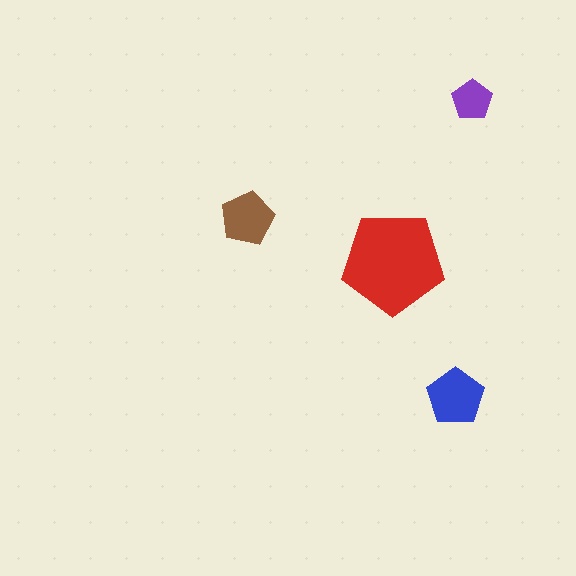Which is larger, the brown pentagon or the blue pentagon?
The blue one.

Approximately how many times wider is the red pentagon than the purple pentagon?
About 2.5 times wider.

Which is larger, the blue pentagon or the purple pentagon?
The blue one.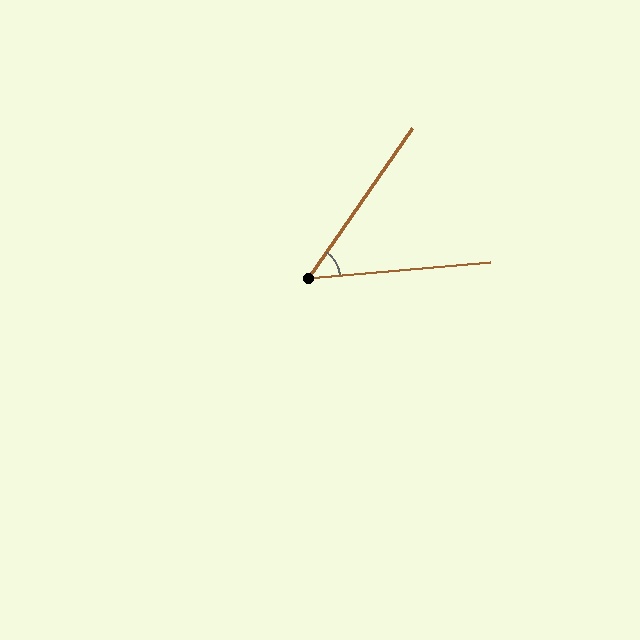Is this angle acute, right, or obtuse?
It is acute.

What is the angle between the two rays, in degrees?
Approximately 50 degrees.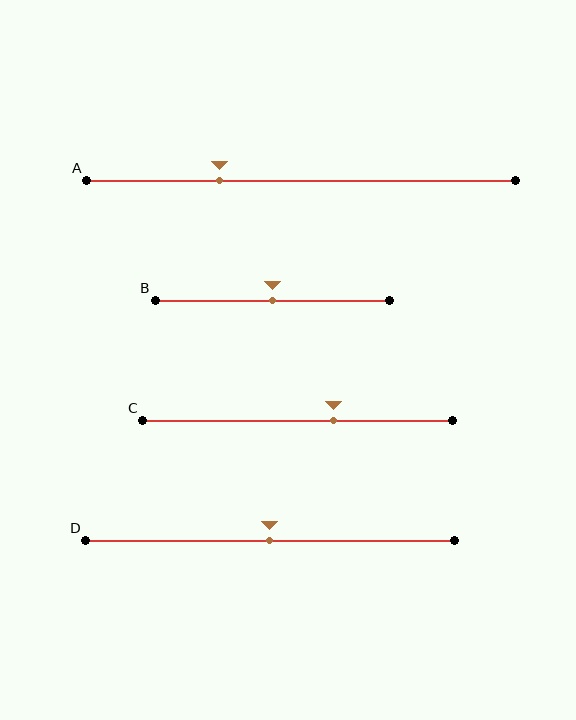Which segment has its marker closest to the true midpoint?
Segment B has its marker closest to the true midpoint.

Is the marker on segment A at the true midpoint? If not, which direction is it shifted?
No, the marker on segment A is shifted to the left by about 19% of the segment length.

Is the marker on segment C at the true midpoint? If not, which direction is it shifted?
No, the marker on segment C is shifted to the right by about 12% of the segment length.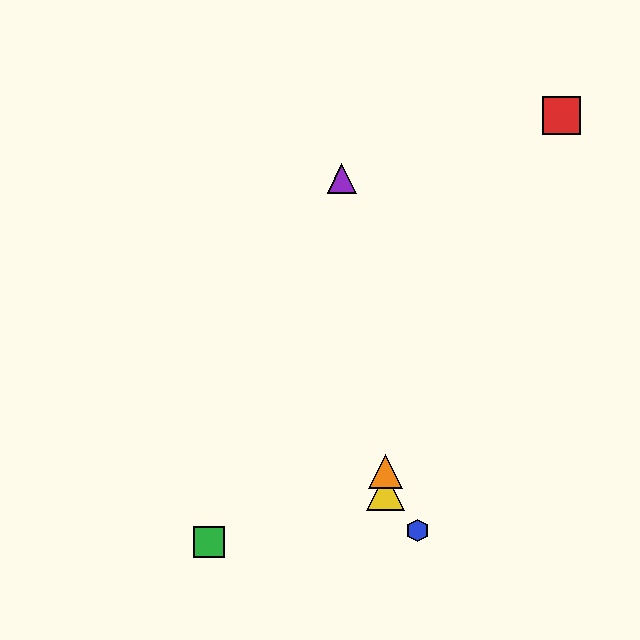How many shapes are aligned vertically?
2 shapes (the yellow triangle, the orange triangle) are aligned vertically.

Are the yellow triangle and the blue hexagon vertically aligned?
No, the yellow triangle is at x≈385 and the blue hexagon is at x≈418.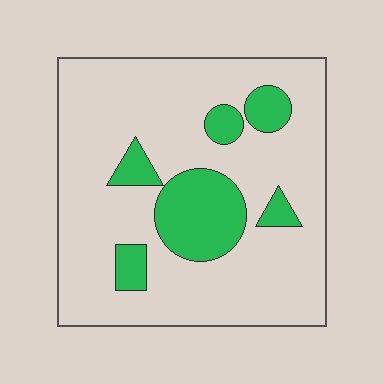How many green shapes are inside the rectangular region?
6.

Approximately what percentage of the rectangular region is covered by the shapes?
Approximately 20%.